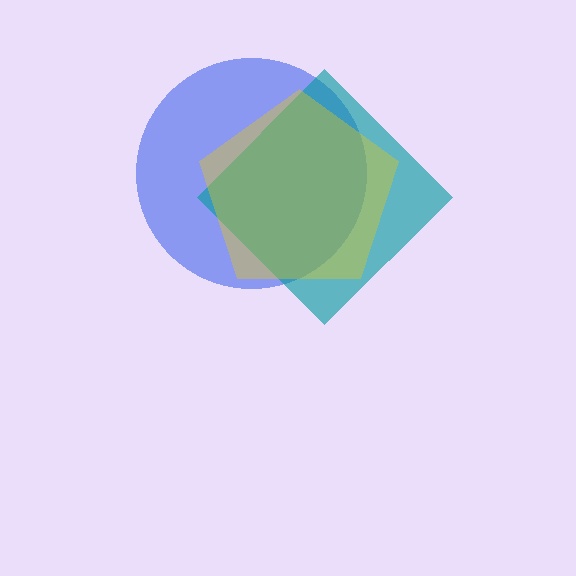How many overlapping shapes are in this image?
There are 3 overlapping shapes in the image.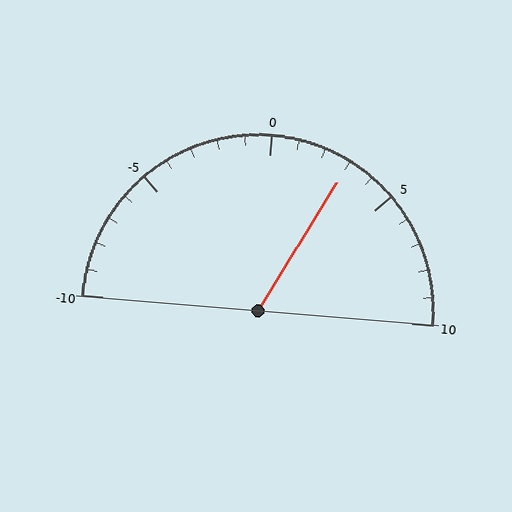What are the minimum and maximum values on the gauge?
The gauge ranges from -10 to 10.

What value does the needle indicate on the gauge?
The needle indicates approximately 3.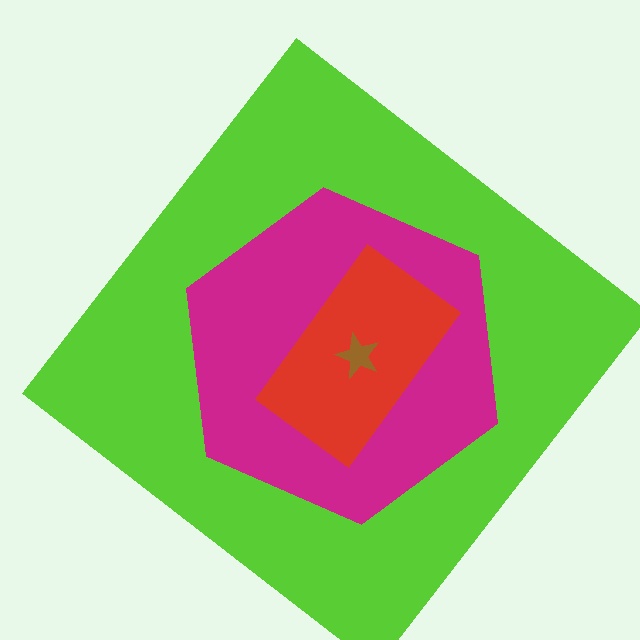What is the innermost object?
The brown star.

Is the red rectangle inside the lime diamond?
Yes.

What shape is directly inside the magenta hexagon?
The red rectangle.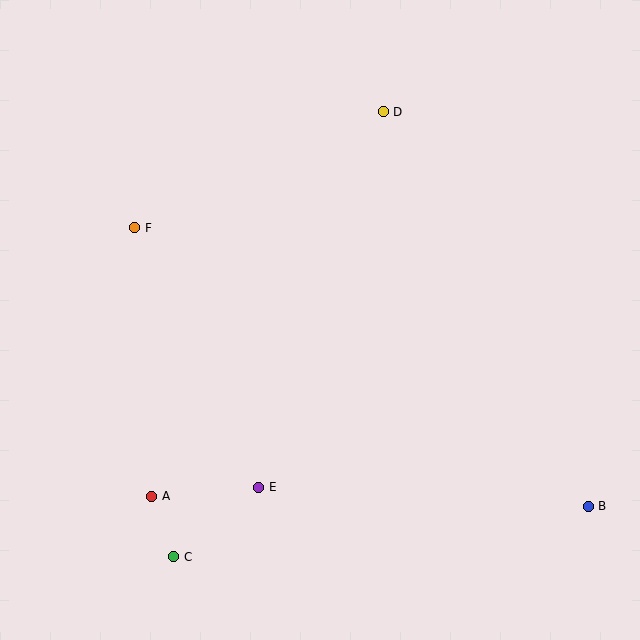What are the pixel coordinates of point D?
Point D is at (383, 112).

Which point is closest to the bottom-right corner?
Point B is closest to the bottom-right corner.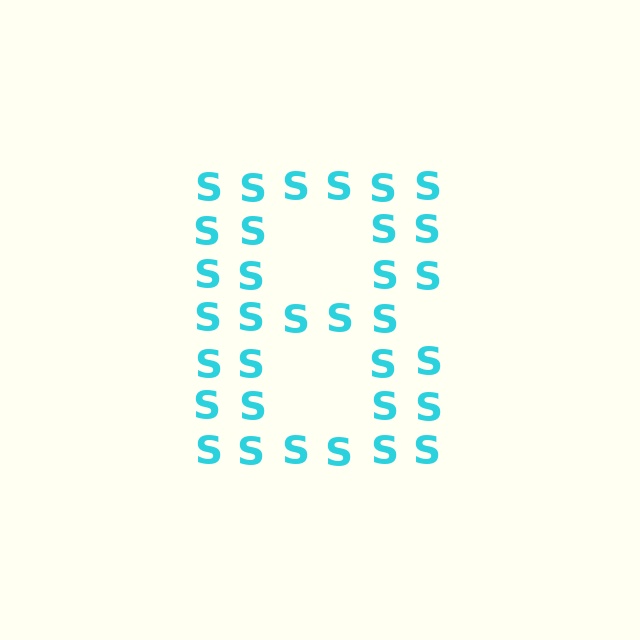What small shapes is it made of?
It is made of small letter S's.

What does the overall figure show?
The overall figure shows the letter B.